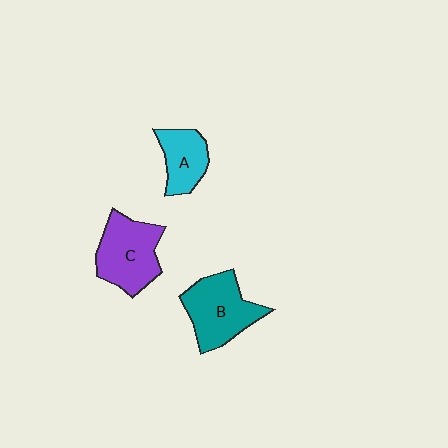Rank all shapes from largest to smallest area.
From largest to smallest: B (teal), C (purple), A (cyan).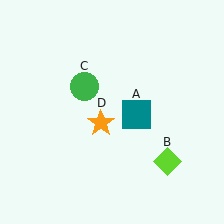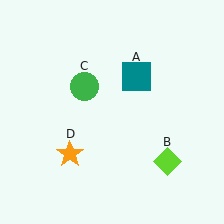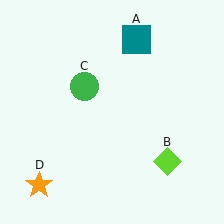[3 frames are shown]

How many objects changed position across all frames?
2 objects changed position: teal square (object A), orange star (object D).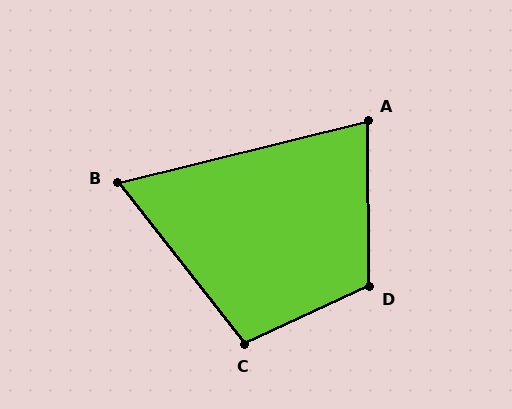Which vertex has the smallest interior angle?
B, at approximately 66 degrees.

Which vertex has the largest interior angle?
D, at approximately 114 degrees.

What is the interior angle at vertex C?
Approximately 103 degrees (obtuse).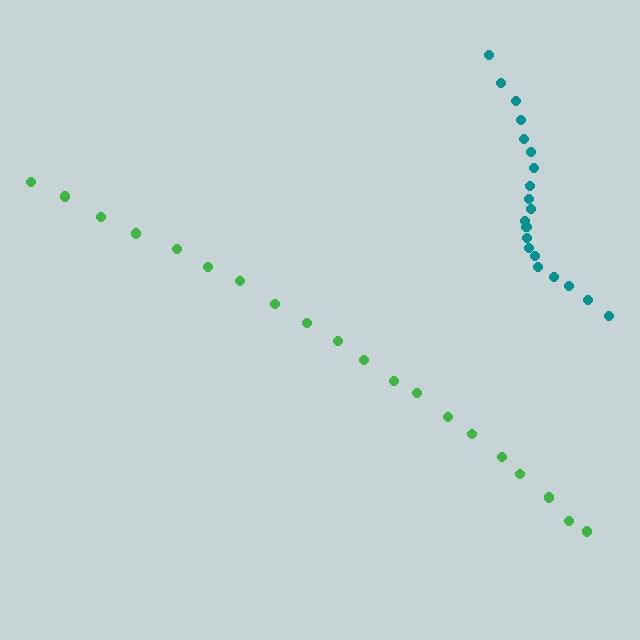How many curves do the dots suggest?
There are 2 distinct paths.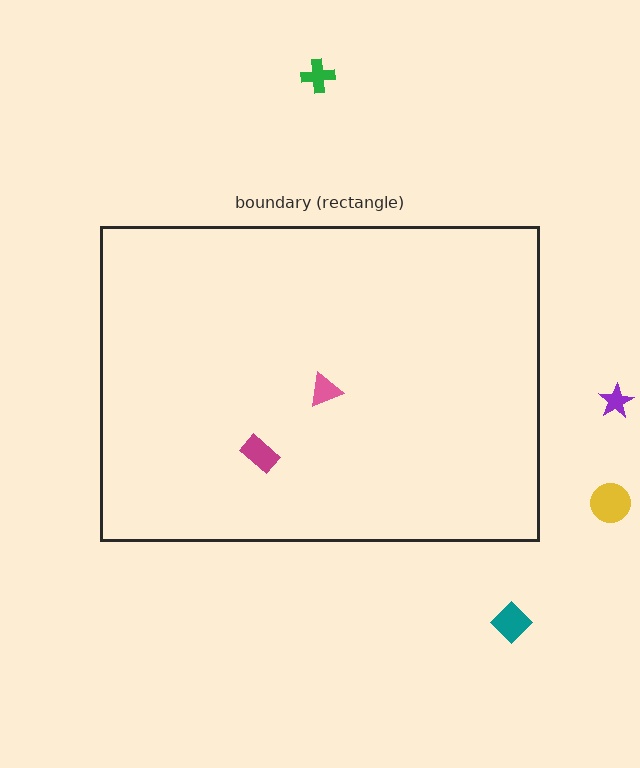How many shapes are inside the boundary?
2 inside, 4 outside.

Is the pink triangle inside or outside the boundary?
Inside.